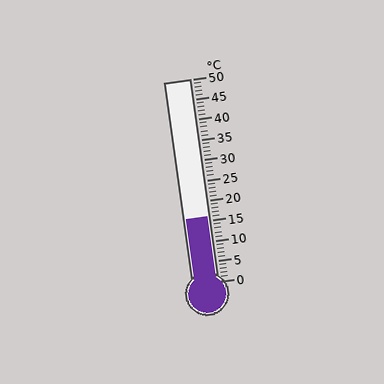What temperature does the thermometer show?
The thermometer shows approximately 16°C.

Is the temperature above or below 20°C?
The temperature is below 20°C.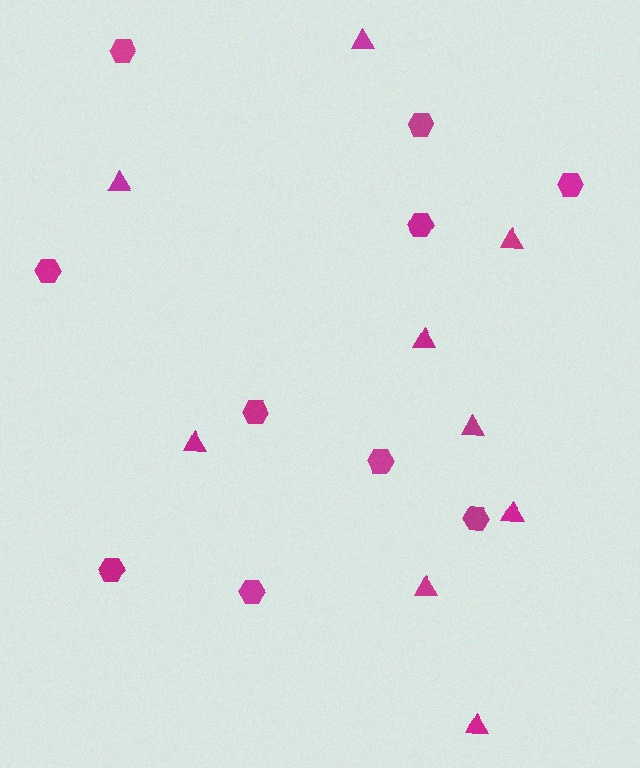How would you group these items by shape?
There are 2 groups: one group of triangles (9) and one group of hexagons (10).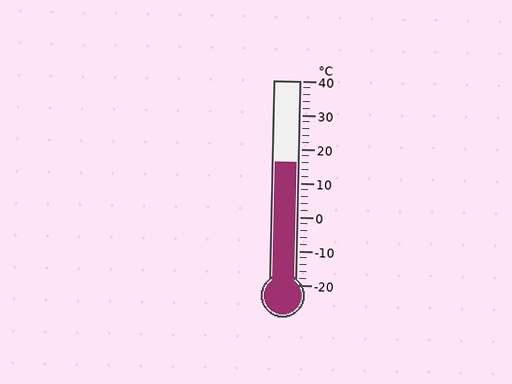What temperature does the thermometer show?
The thermometer shows approximately 16°C.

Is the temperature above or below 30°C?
The temperature is below 30°C.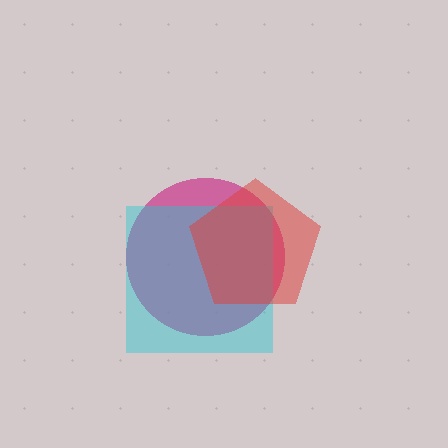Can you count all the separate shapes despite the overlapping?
Yes, there are 3 separate shapes.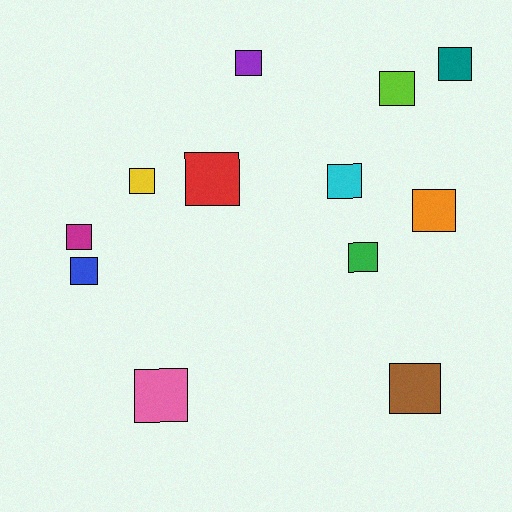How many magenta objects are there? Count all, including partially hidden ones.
There is 1 magenta object.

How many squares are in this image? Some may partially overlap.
There are 12 squares.